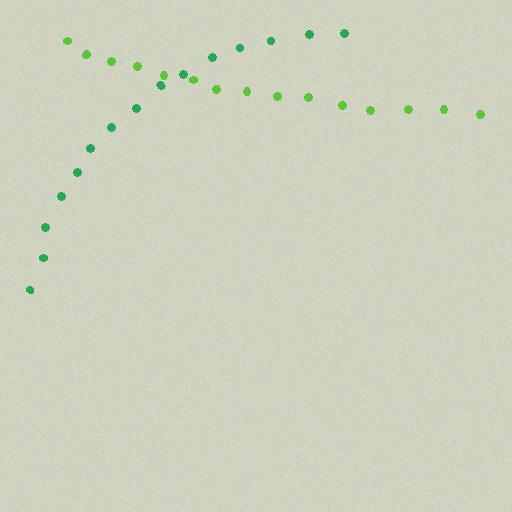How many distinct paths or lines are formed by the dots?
There are 2 distinct paths.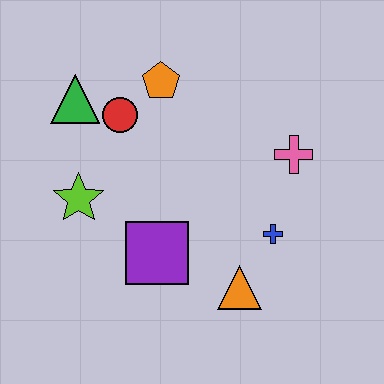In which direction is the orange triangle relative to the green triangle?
The orange triangle is below the green triangle.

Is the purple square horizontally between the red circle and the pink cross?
Yes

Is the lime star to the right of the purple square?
No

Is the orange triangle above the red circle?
No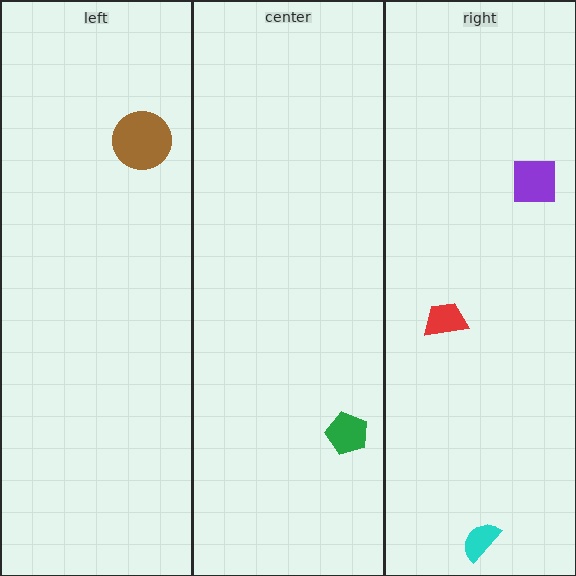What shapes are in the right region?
The red trapezoid, the cyan semicircle, the purple square.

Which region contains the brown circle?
The left region.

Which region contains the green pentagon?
The center region.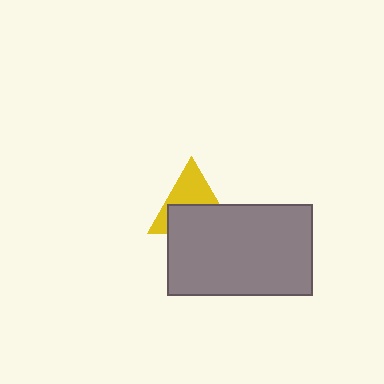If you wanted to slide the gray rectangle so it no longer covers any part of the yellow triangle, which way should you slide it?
Slide it down — that is the most direct way to separate the two shapes.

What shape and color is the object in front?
The object in front is a gray rectangle.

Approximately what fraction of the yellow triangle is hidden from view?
Roughly 52% of the yellow triangle is hidden behind the gray rectangle.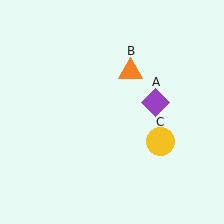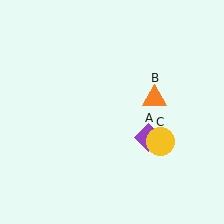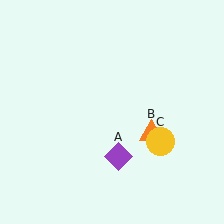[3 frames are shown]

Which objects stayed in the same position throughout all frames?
Yellow circle (object C) remained stationary.